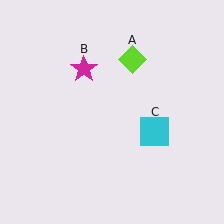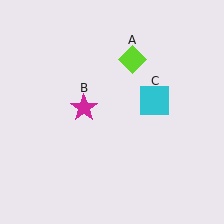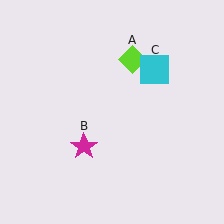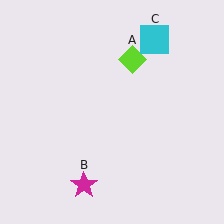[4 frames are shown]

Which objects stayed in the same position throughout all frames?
Lime diamond (object A) remained stationary.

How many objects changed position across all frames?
2 objects changed position: magenta star (object B), cyan square (object C).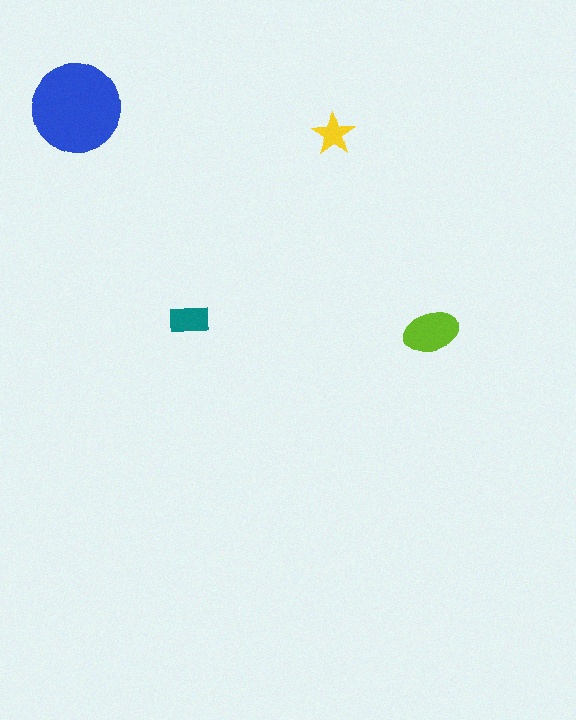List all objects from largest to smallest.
The blue circle, the lime ellipse, the teal rectangle, the yellow star.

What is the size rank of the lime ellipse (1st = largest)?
2nd.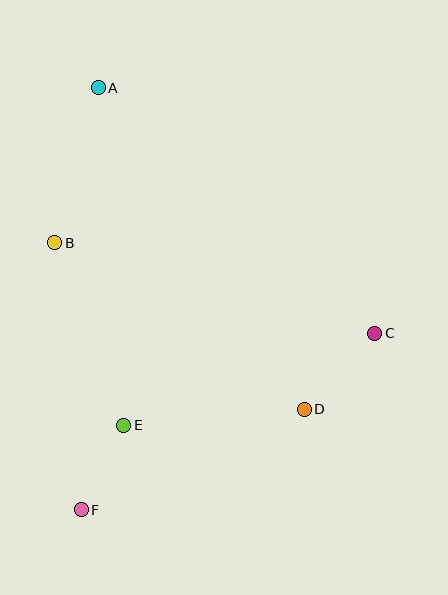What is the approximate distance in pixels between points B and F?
The distance between B and F is approximately 268 pixels.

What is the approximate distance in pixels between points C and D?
The distance between C and D is approximately 104 pixels.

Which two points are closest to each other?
Points E and F are closest to each other.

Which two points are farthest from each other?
Points A and F are farthest from each other.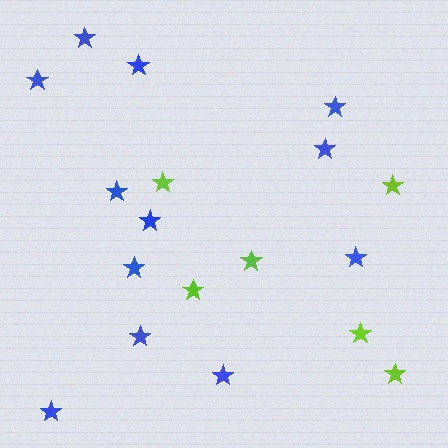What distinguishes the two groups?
There are 2 groups: one group of blue stars (12) and one group of lime stars (6).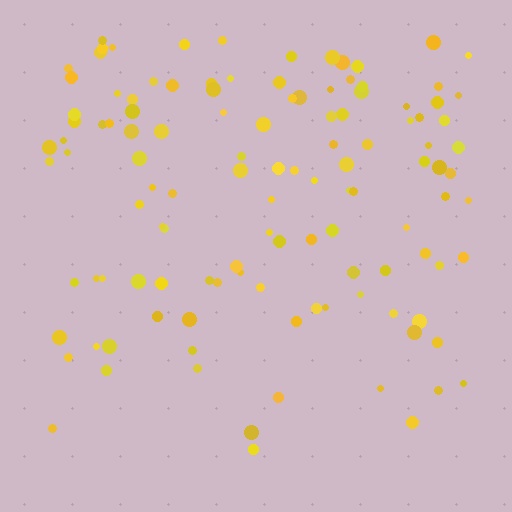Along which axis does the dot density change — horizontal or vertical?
Vertical.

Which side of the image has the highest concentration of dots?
The top.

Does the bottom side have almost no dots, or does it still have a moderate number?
Still a moderate number, just noticeably fewer than the top.